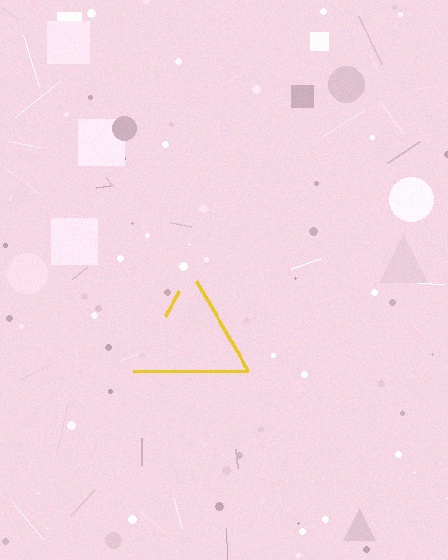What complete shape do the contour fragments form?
The contour fragments form a triangle.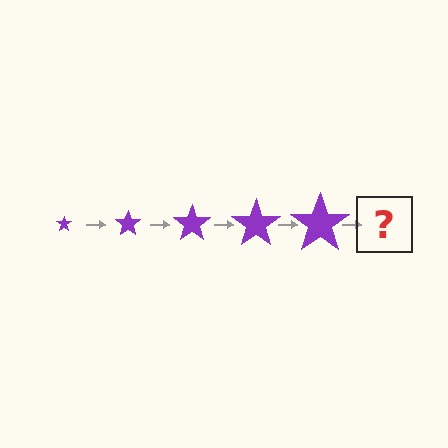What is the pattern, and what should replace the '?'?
The pattern is that the star gets progressively larger each step. The '?' should be a purple star, larger than the previous one.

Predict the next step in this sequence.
The next step is a purple star, larger than the previous one.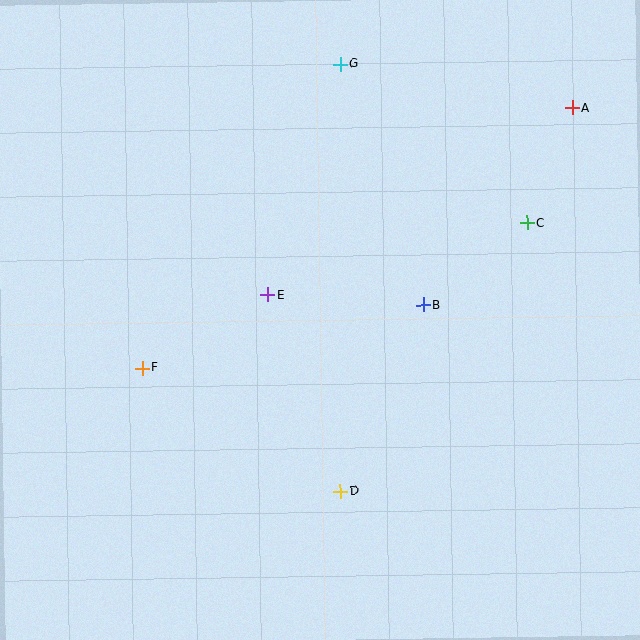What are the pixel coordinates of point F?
Point F is at (142, 368).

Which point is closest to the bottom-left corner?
Point F is closest to the bottom-left corner.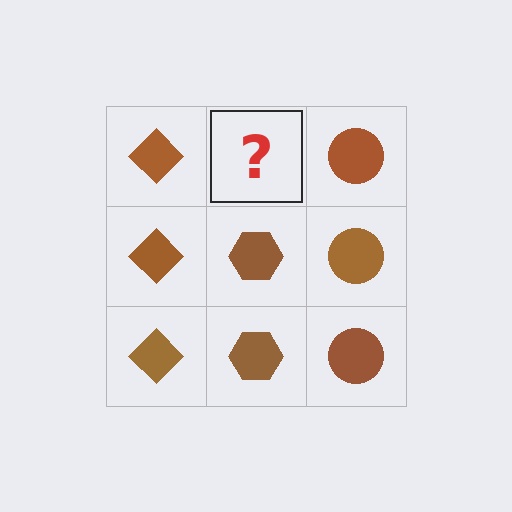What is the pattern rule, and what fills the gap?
The rule is that each column has a consistent shape. The gap should be filled with a brown hexagon.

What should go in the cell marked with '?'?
The missing cell should contain a brown hexagon.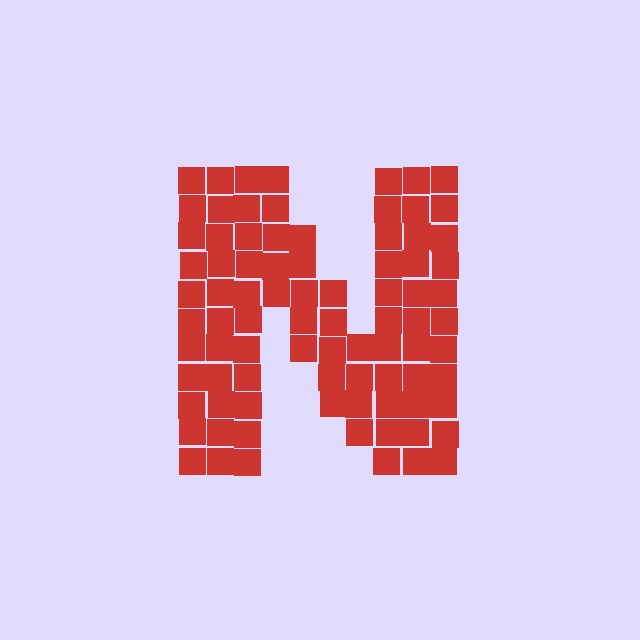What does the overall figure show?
The overall figure shows the letter N.